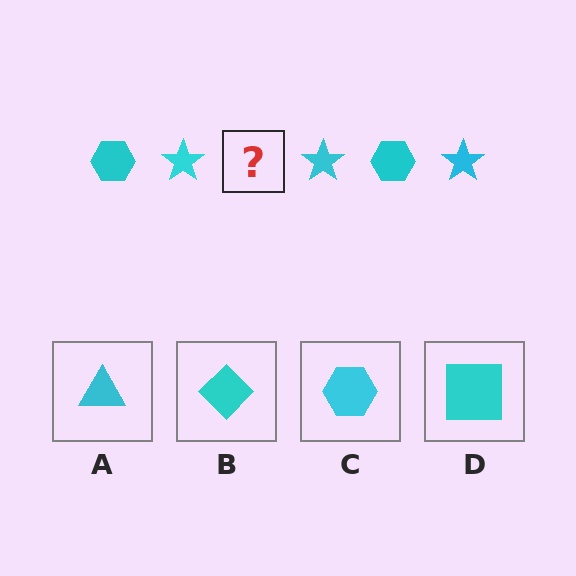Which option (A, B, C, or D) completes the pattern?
C.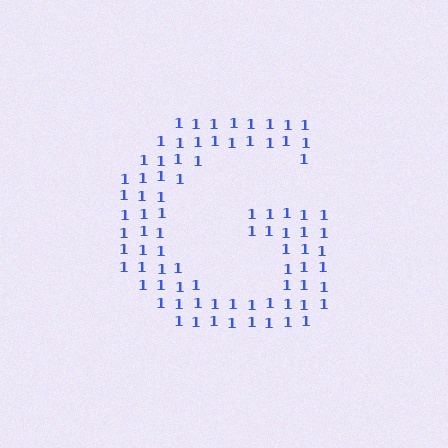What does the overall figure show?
The overall figure shows the letter G.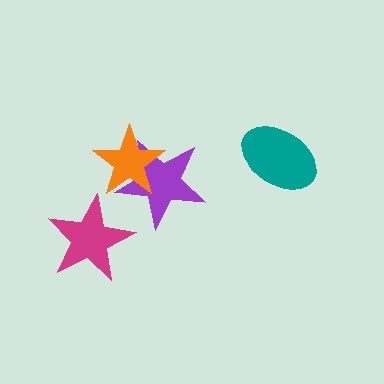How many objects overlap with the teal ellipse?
0 objects overlap with the teal ellipse.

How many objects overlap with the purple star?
1 object overlaps with the purple star.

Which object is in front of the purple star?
The orange star is in front of the purple star.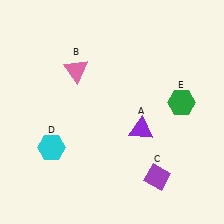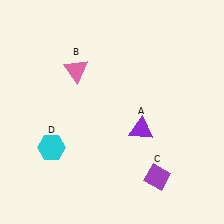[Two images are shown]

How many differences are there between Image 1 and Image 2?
There is 1 difference between the two images.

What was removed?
The green hexagon (E) was removed in Image 2.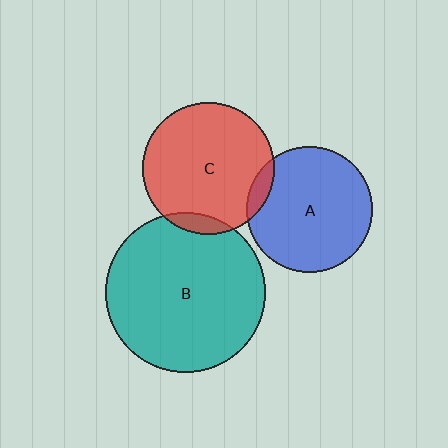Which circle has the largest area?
Circle B (teal).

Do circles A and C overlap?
Yes.